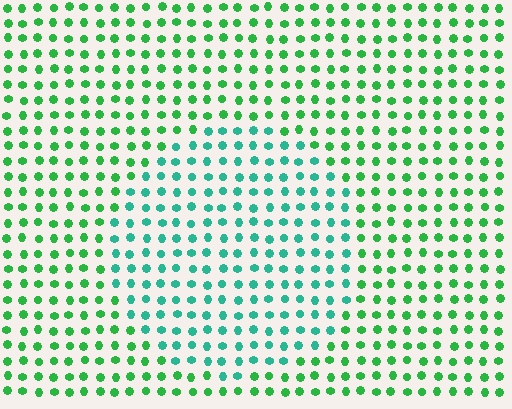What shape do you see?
I see a circle.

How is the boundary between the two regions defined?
The boundary is defined purely by a slight shift in hue (about 35 degrees). Spacing, size, and orientation are identical on both sides.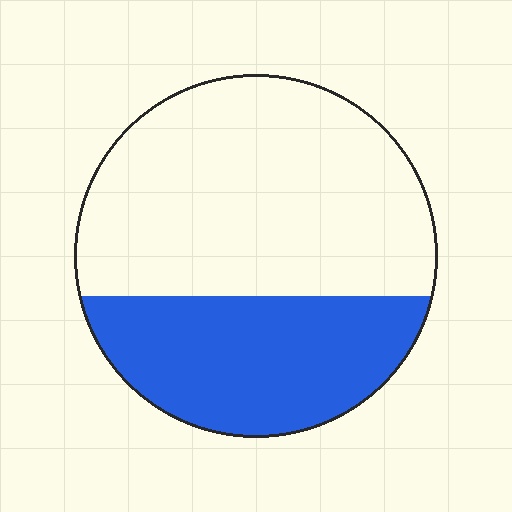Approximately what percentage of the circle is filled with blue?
Approximately 35%.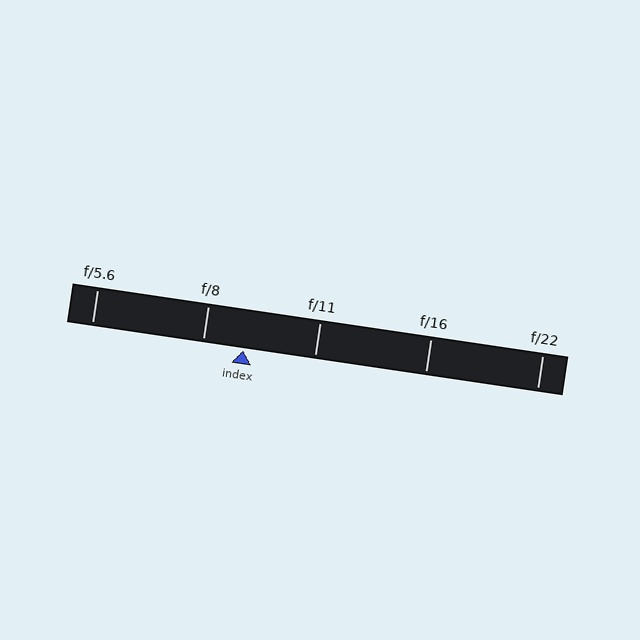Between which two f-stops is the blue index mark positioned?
The index mark is between f/8 and f/11.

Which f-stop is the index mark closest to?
The index mark is closest to f/8.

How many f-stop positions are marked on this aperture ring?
There are 5 f-stop positions marked.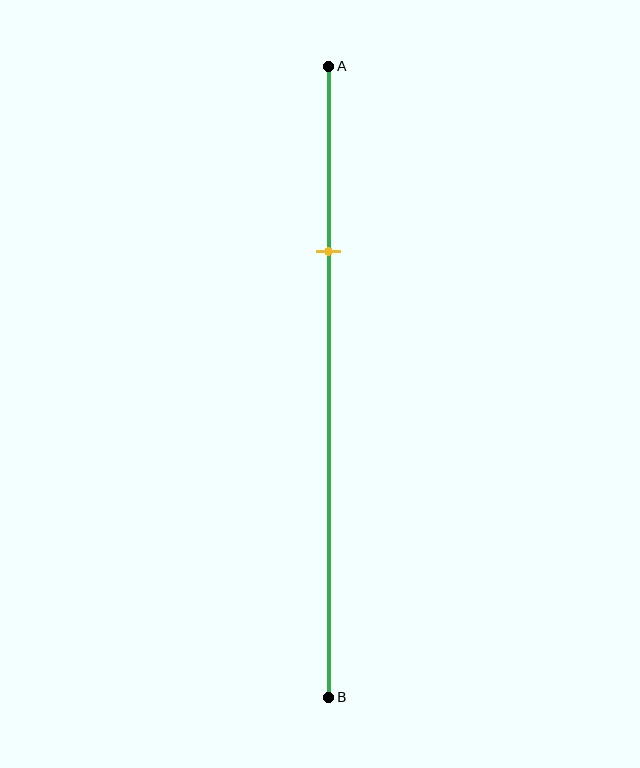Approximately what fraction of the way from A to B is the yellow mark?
The yellow mark is approximately 30% of the way from A to B.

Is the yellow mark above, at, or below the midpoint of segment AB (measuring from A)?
The yellow mark is above the midpoint of segment AB.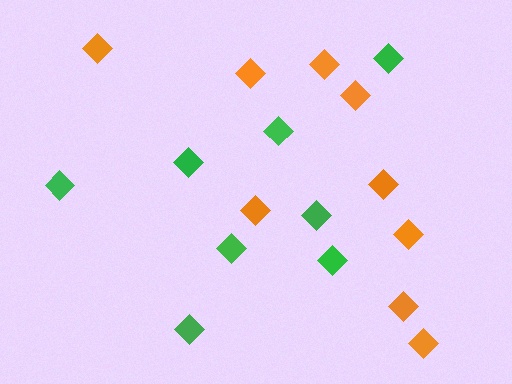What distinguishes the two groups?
There are 2 groups: one group of orange diamonds (9) and one group of green diamonds (8).